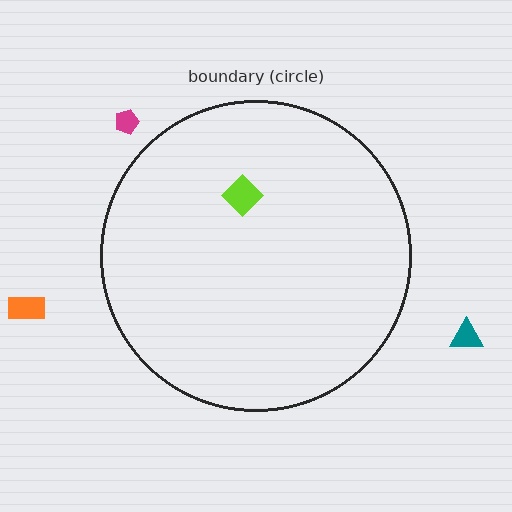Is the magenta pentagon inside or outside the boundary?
Outside.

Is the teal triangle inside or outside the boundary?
Outside.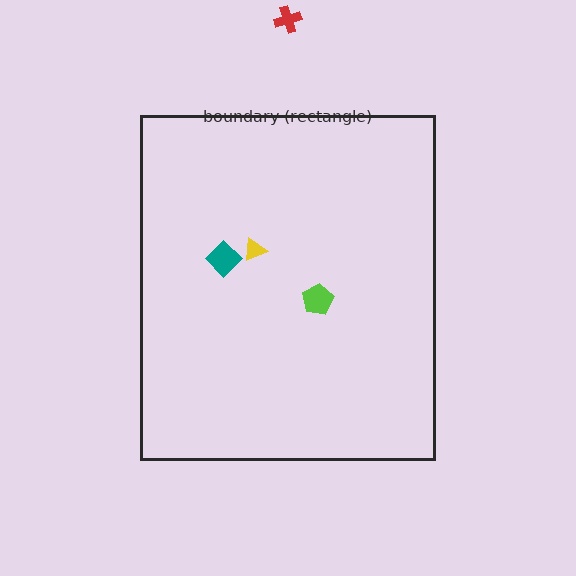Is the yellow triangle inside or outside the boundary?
Inside.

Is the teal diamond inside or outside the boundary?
Inside.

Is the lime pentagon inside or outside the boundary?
Inside.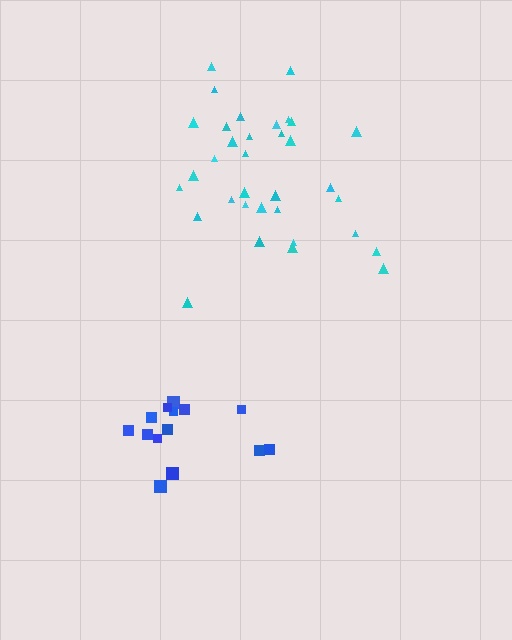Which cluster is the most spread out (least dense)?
Blue.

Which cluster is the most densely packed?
Cyan.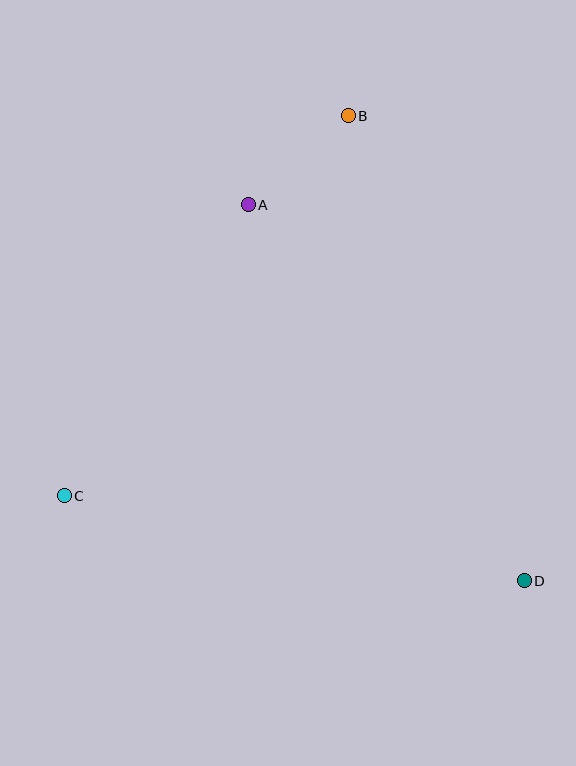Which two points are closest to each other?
Points A and B are closest to each other.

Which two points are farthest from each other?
Points B and D are farthest from each other.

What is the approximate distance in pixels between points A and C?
The distance between A and C is approximately 344 pixels.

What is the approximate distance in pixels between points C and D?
The distance between C and D is approximately 468 pixels.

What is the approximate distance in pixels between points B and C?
The distance between B and C is approximately 475 pixels.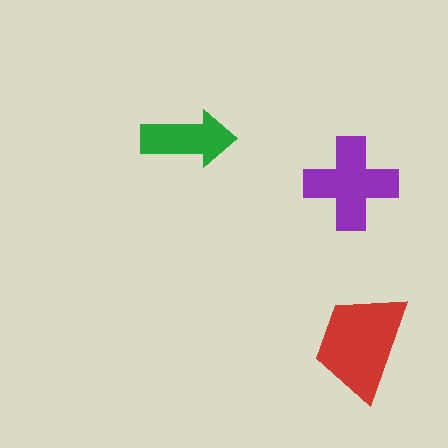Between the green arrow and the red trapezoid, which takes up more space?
The red trapezoid.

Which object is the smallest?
The green arrow.